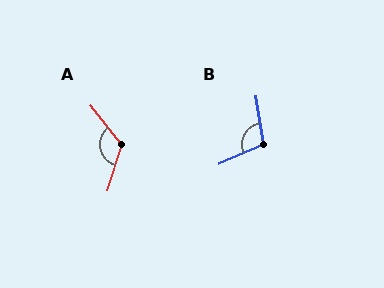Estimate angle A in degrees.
Approximately 124 degrees.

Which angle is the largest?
A, at approximately 124 degrees.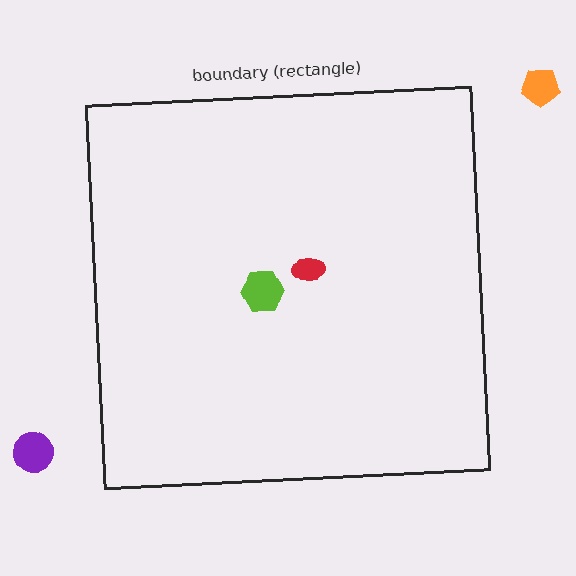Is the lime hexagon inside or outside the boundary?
Inside.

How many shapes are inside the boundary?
2 inside, 2 outside.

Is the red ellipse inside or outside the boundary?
Inside.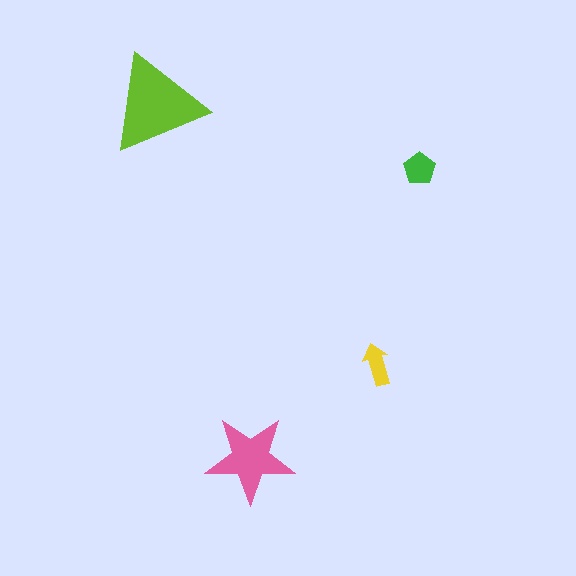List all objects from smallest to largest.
The yellow arrow, the green pentagon, the pink star, the lime triangle.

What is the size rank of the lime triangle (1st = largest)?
1st.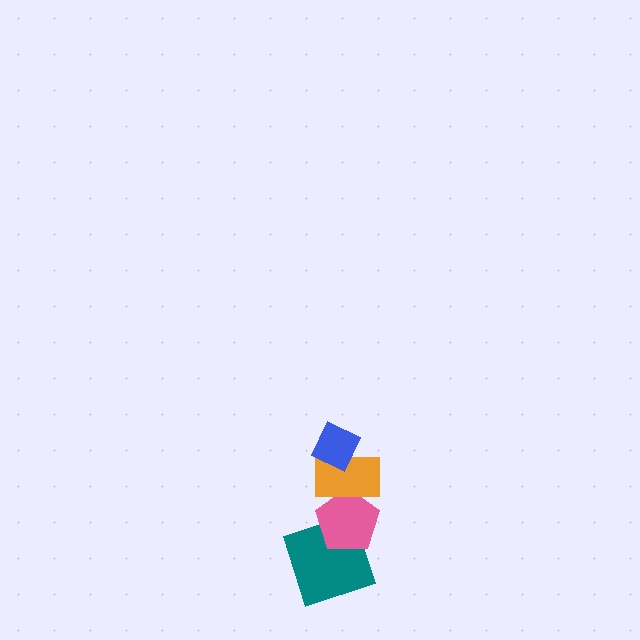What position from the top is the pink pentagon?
The pink pentagon is 3rd from the top.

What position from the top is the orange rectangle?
The orange rectangle is 2nd from the top.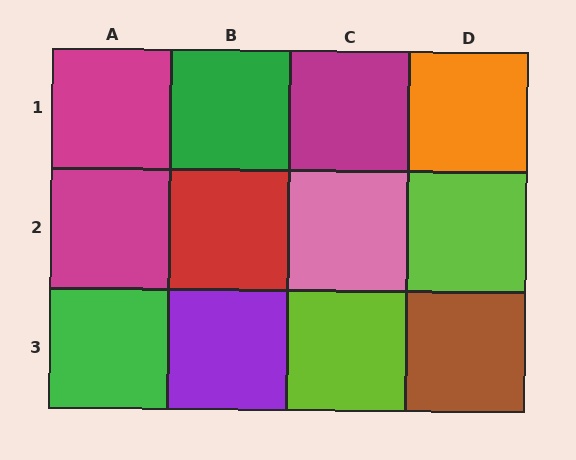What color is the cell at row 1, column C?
Magenta.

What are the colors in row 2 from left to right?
Magenta, red, pink, lime.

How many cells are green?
2 cells are green.